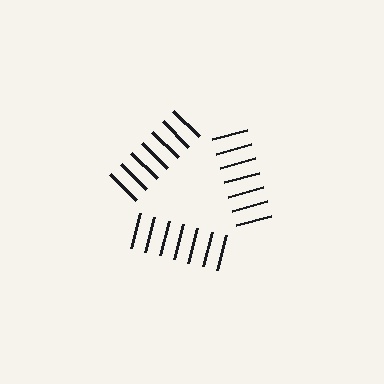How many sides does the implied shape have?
3 sides — the line-ends trace a triangle.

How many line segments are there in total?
21 — 7 along each of the 3 edges.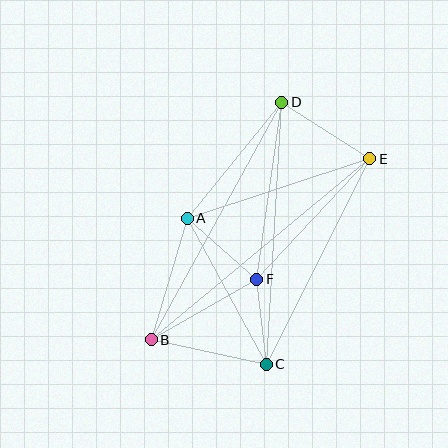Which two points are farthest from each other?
Points B and E are farthest from each other.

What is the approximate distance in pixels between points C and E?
The distance between C and E is approximately 230 pixels.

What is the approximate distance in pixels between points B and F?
The distance between B and F is approximately 122 pixels.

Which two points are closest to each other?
Points C and F are closest to each other.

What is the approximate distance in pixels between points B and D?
The distance between B and D is approximately 271 pixels.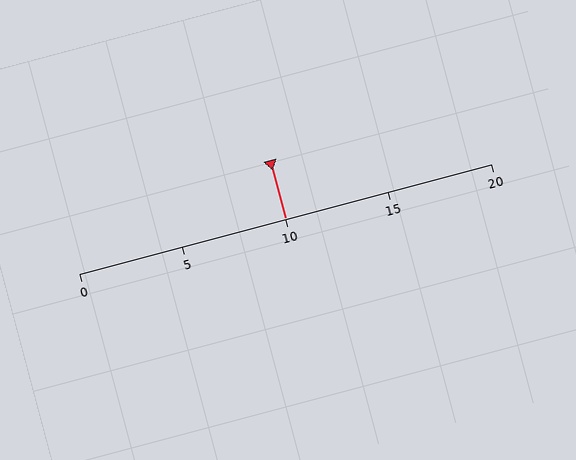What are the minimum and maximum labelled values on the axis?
The axis runs from 0 to 20.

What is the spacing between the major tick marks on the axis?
The major ticks are spaced 5 apart.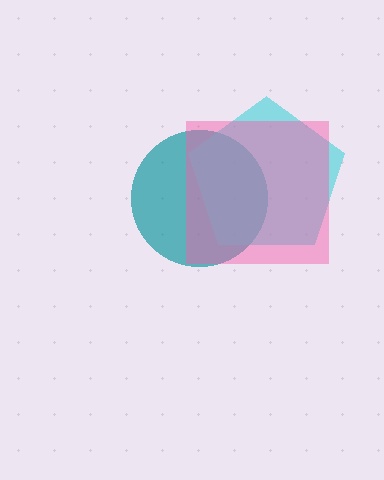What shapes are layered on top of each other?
The layered shapes are: a teal circle, a cyan pentagon, a pink square.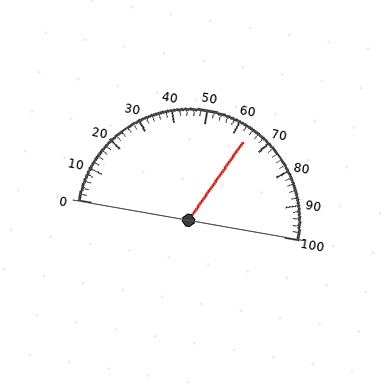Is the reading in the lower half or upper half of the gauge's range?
The reading is in the upper half of the range (0 to 100).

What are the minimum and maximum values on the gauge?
The gauge ranges from 0 to 100.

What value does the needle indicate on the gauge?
The needle indicates approximately 64.